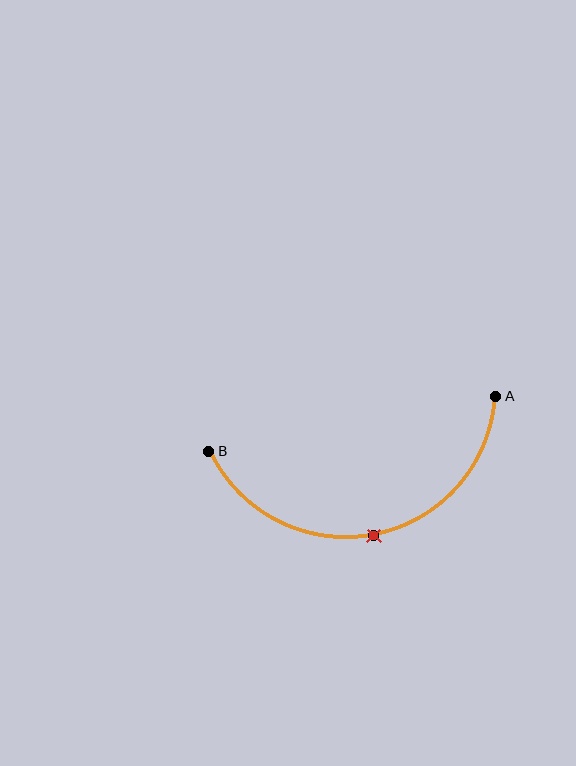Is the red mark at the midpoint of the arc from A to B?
Yes. The red mark lies on the arc at equal arc-length from both A and B — it is the arc midpoint.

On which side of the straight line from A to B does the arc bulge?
The arc bulges below the straight line connecting A and B.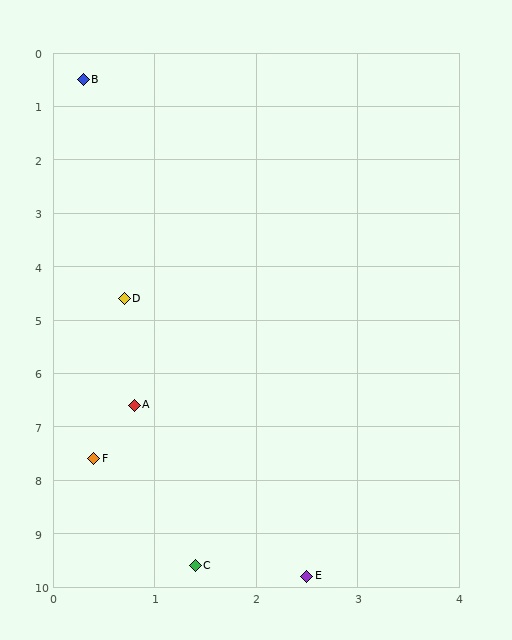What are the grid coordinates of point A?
Point A is at approximately (0.8, 6.6).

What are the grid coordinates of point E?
Point E is at approximately (2.5, 9.8).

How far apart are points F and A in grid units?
Points F and A are about 1.1 grid units apart.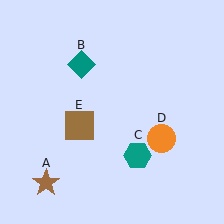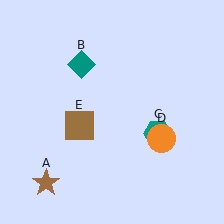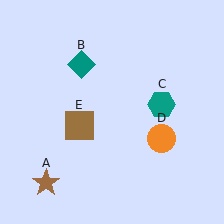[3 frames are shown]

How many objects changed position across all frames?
1 object changed position: teal hexagon (object C).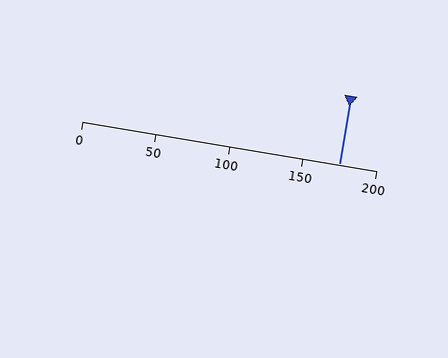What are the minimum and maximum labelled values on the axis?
The axis runs from 0 to 200.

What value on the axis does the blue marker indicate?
The marker indicates approximately 175.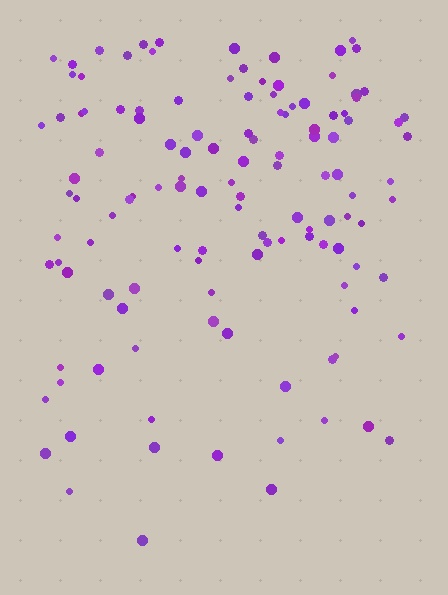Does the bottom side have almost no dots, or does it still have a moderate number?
Still a moderate number, just noticeably fewer than the top.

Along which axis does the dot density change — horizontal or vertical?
Vertical.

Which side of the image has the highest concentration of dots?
The top.